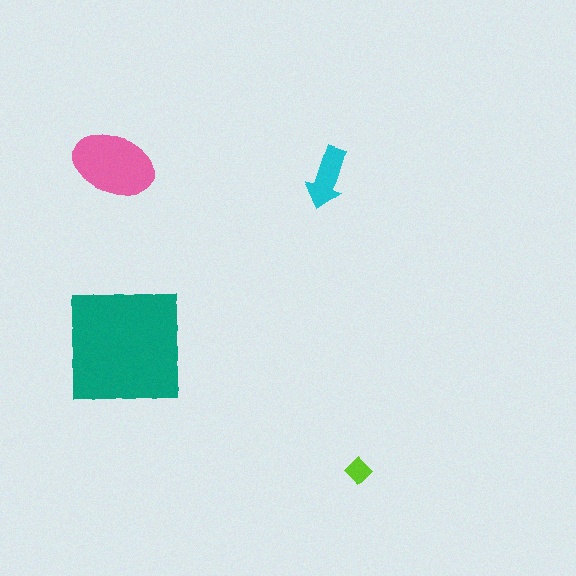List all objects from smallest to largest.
The lime diamond, the cyan arrow, the pink ellipse, the teal square.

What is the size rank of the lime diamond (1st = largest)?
4th.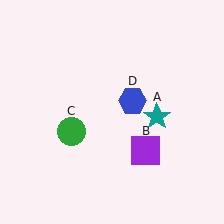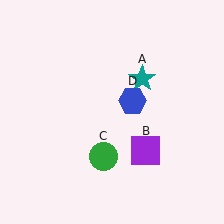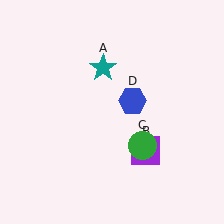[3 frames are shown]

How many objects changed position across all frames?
2 objects changed position: teal star (object A), green circle (object C).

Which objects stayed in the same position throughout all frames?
Purple square (object B) and blue hexagon (object D) remained stationary.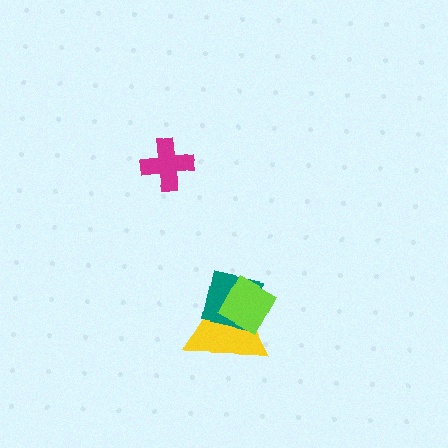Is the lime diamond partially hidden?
No, no other shape covers it.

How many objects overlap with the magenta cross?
0 objects overlap with the magenta cross.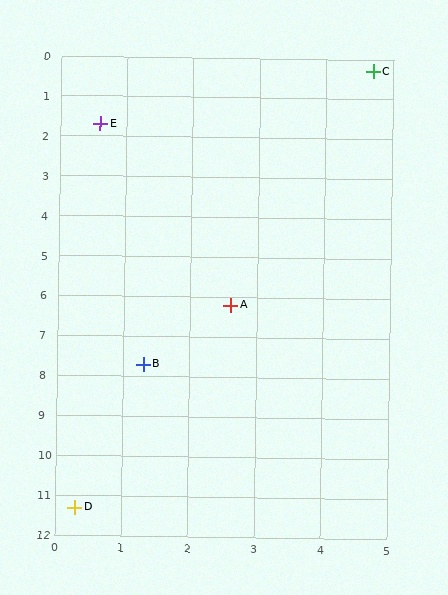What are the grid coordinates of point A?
Point A is at approximately (2.6, 6.2).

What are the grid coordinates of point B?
Point B is at approximately (1.3, 7.7).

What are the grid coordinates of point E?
Point E is at approximately (0.6, 1.7).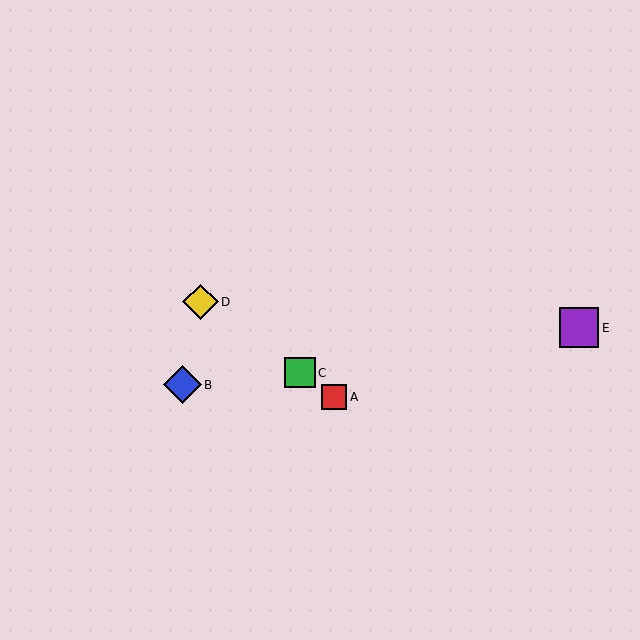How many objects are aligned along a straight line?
3 objects (A, C, D) are aligned along a straight line.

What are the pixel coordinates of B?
Object B is at (182, 385).